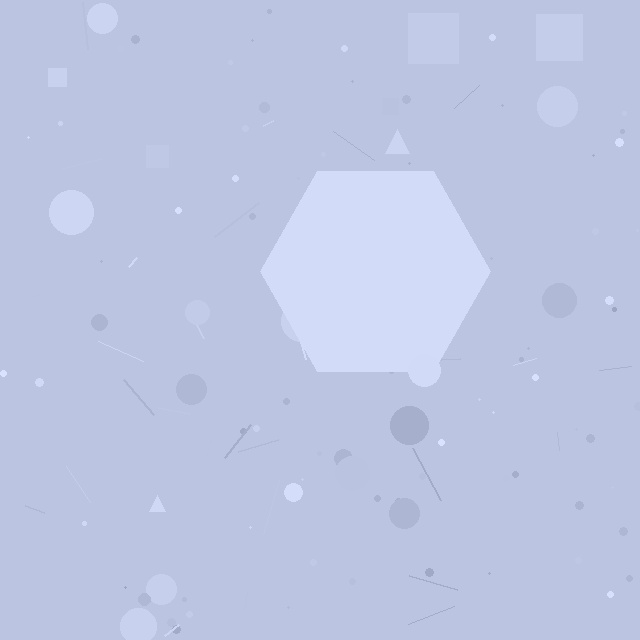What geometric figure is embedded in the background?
A hexagon is embedded in the background.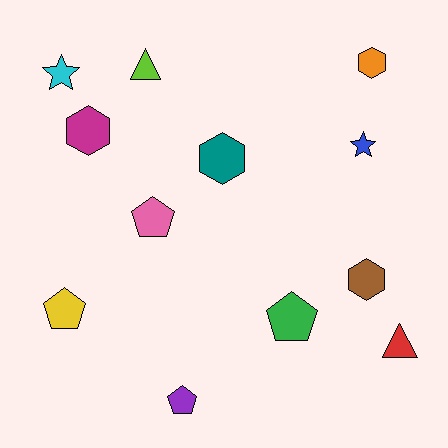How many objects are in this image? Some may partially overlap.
There are 12 objects.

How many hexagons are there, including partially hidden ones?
There are 4 hexagons.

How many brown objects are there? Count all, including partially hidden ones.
There is 1 brown object.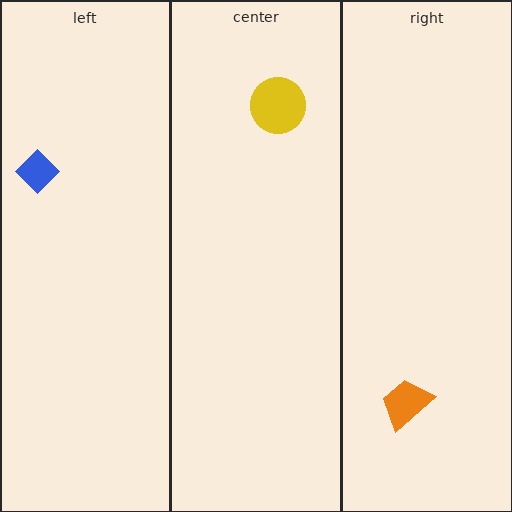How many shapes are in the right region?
1.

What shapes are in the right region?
The orange trapezoid.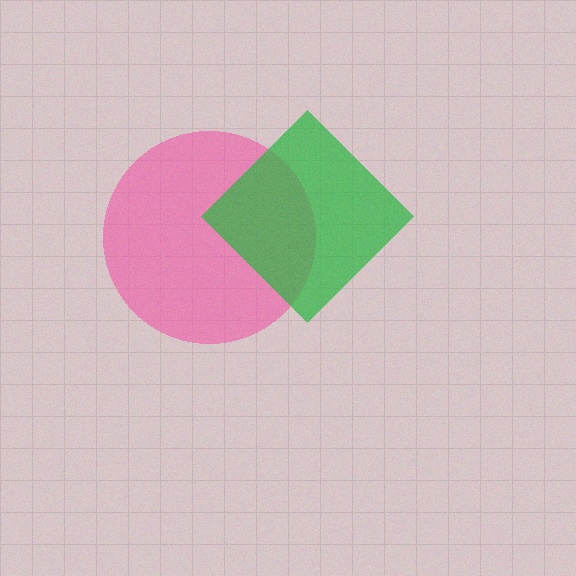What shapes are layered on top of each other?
The layered shapes are: a pink circle, a green diamond.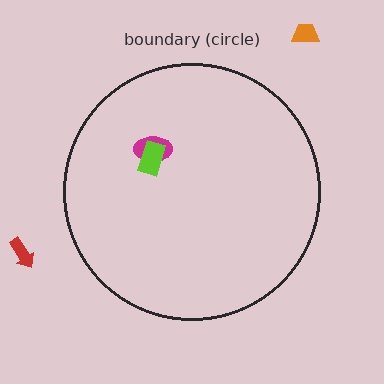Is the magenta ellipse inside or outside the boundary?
Inside.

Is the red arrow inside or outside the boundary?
Outside.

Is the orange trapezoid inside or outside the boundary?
Outside.